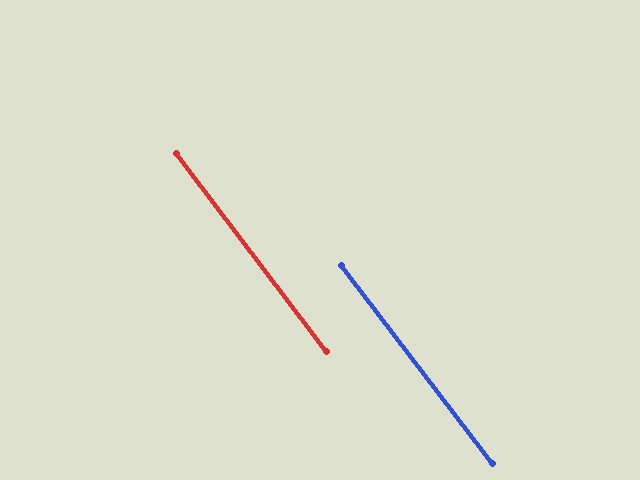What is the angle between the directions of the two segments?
Approximately 0 degrees.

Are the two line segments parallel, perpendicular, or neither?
Parallel — their directions differ by only 0.1°.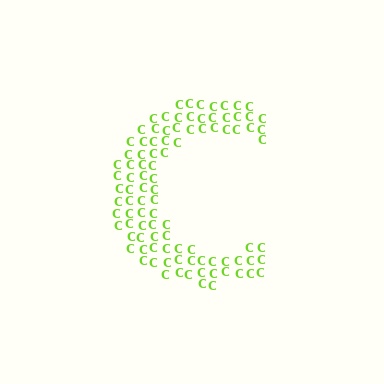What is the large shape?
The large shape is the letter C.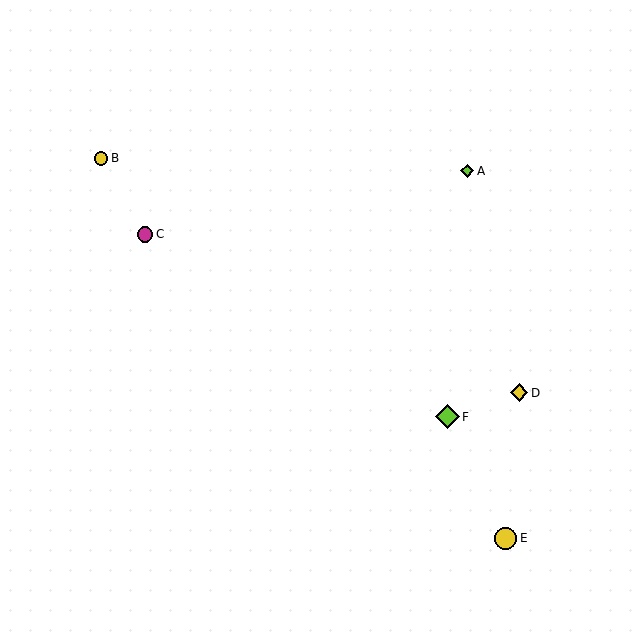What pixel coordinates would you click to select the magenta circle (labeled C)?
Click at (145, 234) to select the magenta circle C.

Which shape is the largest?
The lime diamond (labeled F) is the largest.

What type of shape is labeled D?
Shape D is a yellow diamond.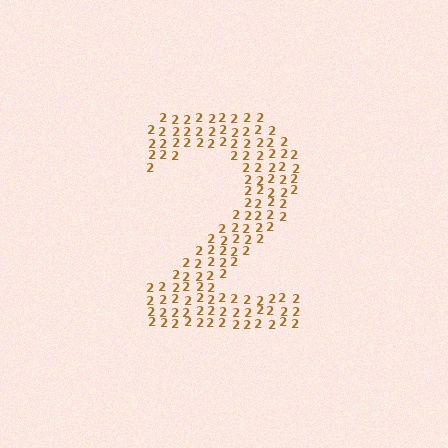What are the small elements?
The small elements are digit 2's.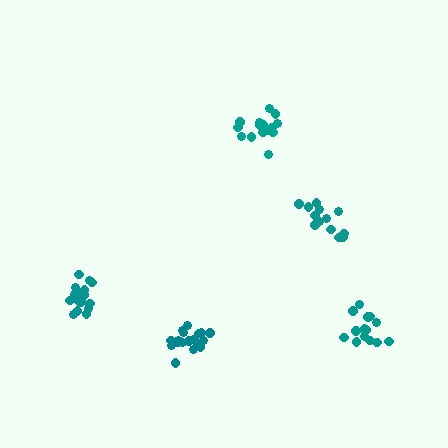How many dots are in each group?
Group 1: 15 dots, Group 2: 13 dots, Group 3: 18 dots, Group 4: 17 dots, Group 5: 15 dots (78 total).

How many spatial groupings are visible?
There are 5 spatial groupings.